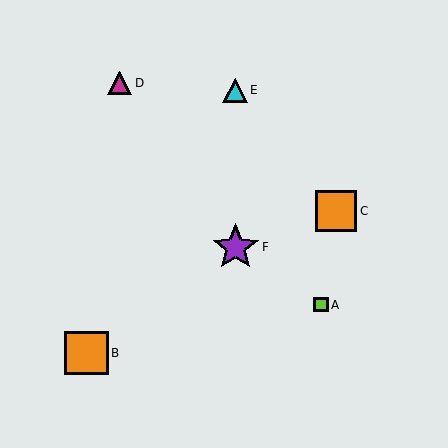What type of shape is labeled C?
Shape C is an orange square.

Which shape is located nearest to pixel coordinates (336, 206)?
The orange square (labeled C) at (336, 211) is nearest to that location.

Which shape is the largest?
The purple star (labeled F) is the largest.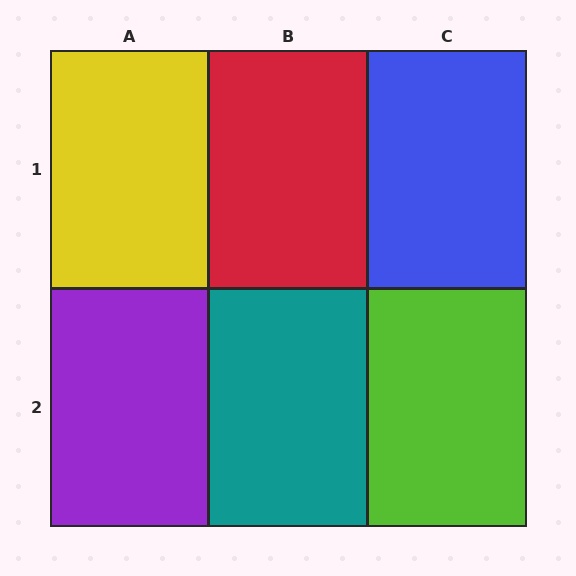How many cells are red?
1 cell is red.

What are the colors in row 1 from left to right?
Yellow, red, blue.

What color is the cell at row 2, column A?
Purple.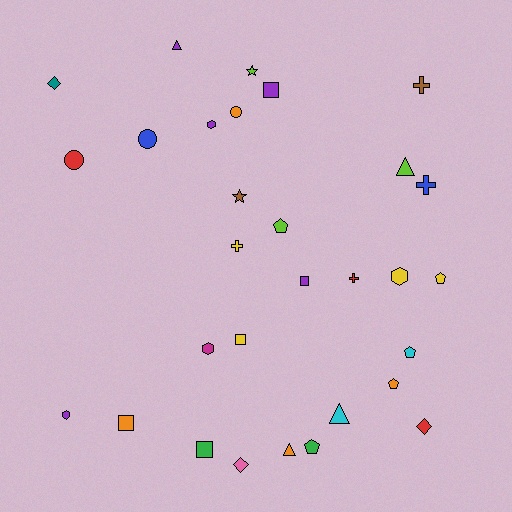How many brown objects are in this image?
There are 2 brown objects.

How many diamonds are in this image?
There are 3 diamonds.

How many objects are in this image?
There are 30 objects.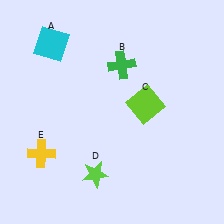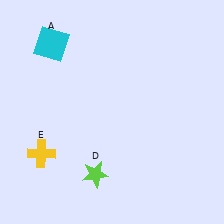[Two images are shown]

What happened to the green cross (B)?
The green cross (B) was removed in Image 2. It was in the top-right area of Image 1.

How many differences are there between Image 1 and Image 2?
There are 2 differences between the two images.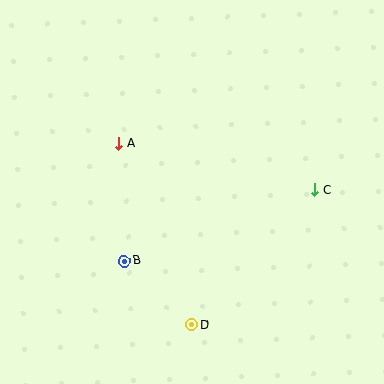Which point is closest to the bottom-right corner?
Point D is closest to the bottom-right corner.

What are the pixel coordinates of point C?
Point C is at (315, 190).